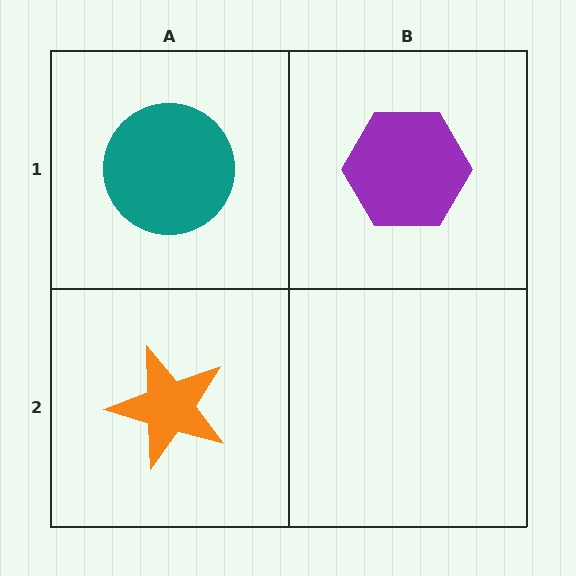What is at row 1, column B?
A purple hexagon.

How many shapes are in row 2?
1 shape.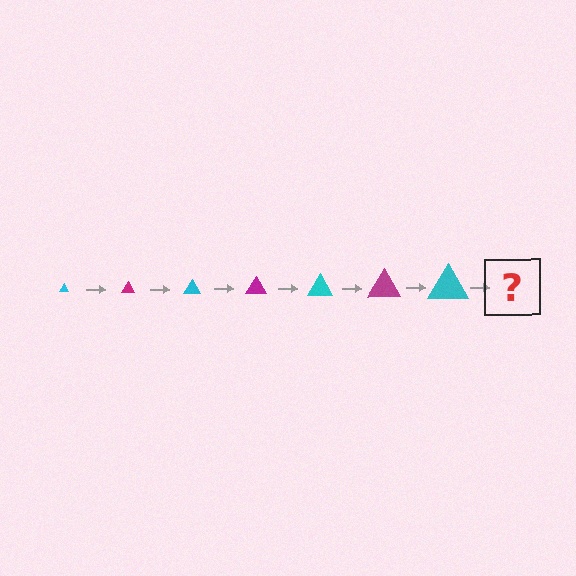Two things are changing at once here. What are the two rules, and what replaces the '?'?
The two rules are that the triangle grows larger each step and the color cycles through cyan and magenta. The '?' should be a magenta triangle, larger than the previous one.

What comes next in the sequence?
The next element should be a magenta triangle, larger than the previous one.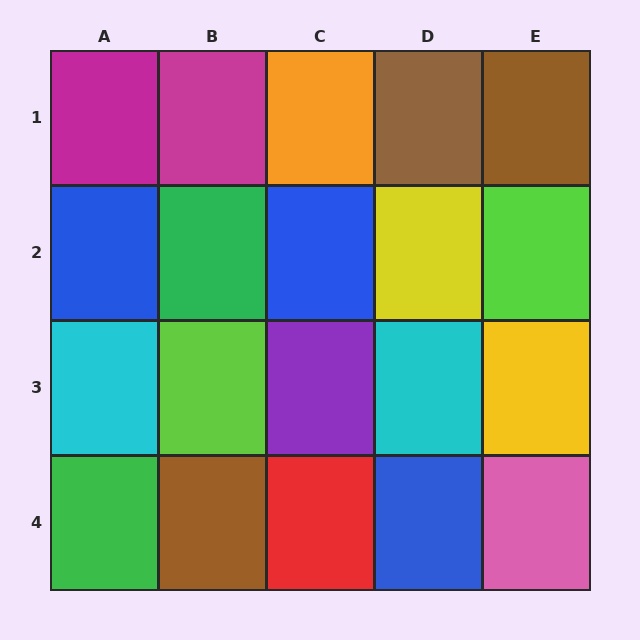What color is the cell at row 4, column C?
Red.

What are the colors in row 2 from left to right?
Blue, green, blue, yellow, lime.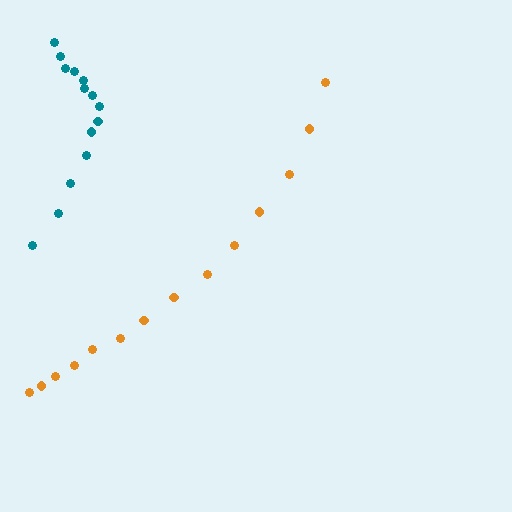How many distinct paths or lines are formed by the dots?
There are 2 distinct paths.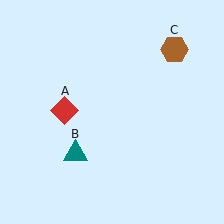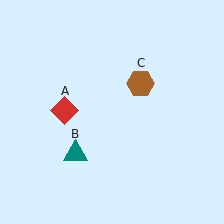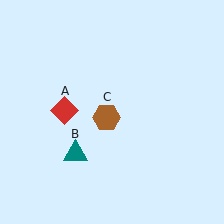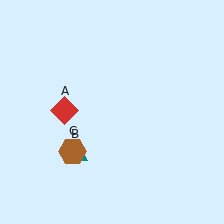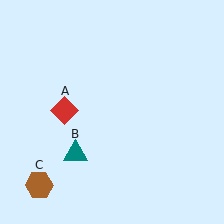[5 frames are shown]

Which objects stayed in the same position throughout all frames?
Red diamond (object A) and teal triangle (object B) remained stationary.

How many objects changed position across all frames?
1 object changed position: brown hexagon (object C).